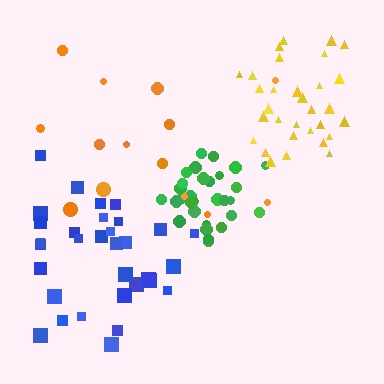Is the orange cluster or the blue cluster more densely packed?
Blue.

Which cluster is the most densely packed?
Green.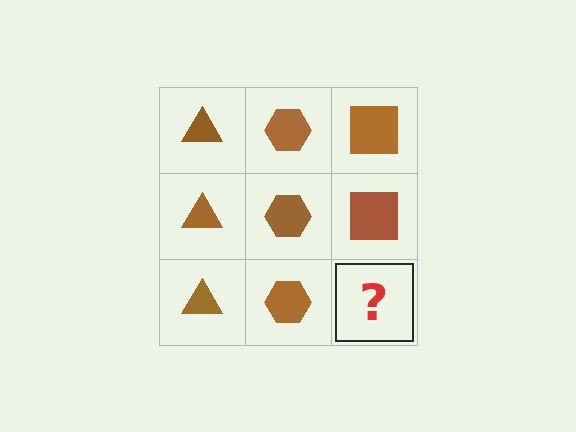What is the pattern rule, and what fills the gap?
The rule is that each column has a consistent shape. The gap should be filled with a brown square.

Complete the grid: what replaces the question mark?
The question mark should be replaced with a brown square.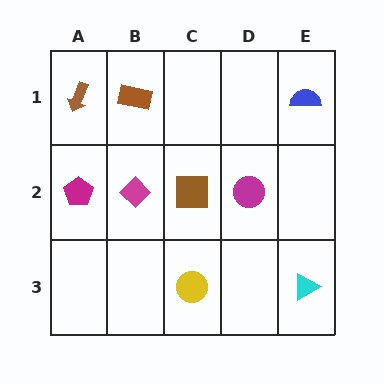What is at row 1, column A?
A brown arrow.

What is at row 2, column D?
A magenta circle.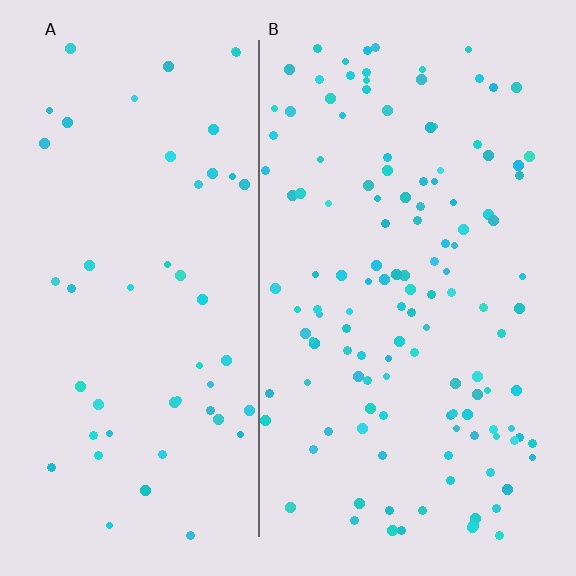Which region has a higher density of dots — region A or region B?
B (the right).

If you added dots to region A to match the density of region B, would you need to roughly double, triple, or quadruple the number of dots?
Approximately triple.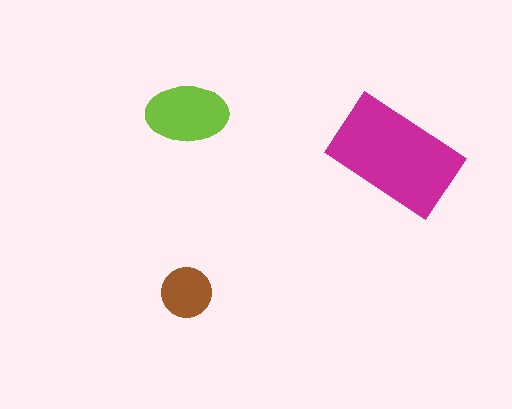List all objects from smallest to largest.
The brown circle, the lime ellipse, the magenta rectangle.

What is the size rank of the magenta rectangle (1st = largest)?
1st.